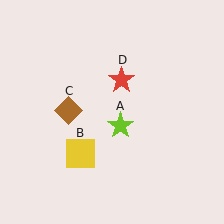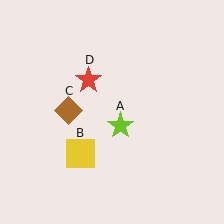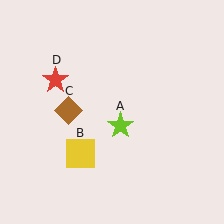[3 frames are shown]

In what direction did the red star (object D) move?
The red star (object D) moved left.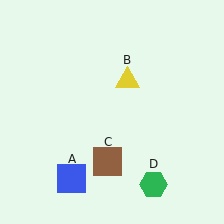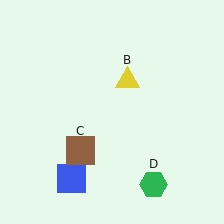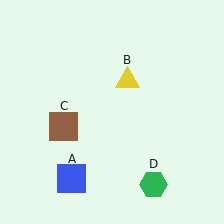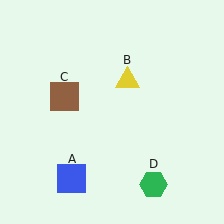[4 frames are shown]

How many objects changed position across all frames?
1 object changed position: brown square (object C).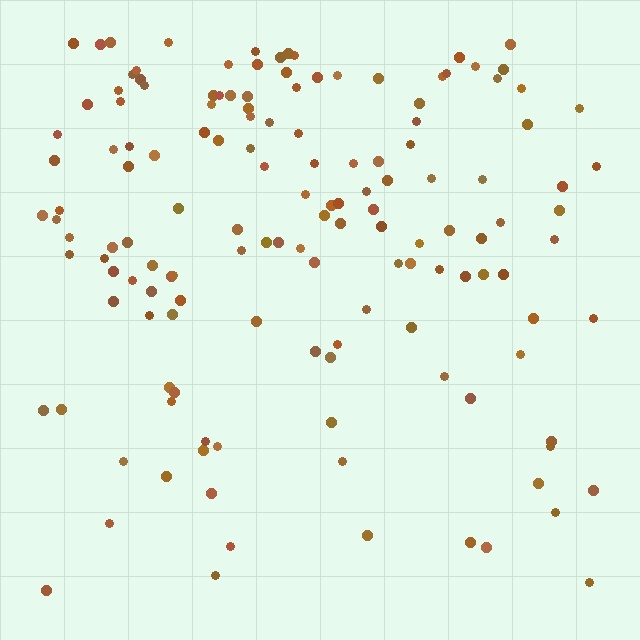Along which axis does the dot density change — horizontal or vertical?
Vertical.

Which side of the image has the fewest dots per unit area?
The bottom.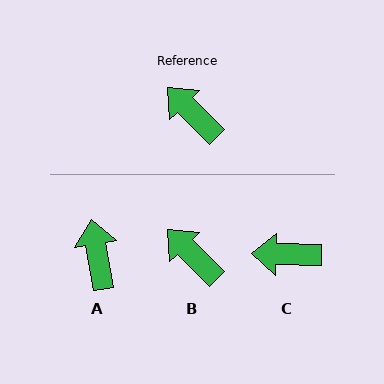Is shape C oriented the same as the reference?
No, it is off by about 44 degrees.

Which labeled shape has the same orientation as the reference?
B.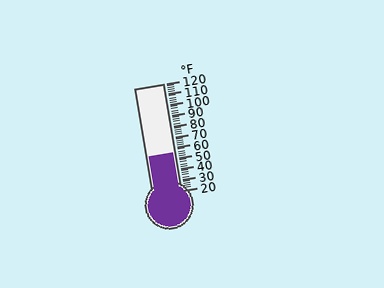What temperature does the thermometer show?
The thermometer shows approximately 56°F.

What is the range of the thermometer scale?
The thermometer scale ranges from 20°F to 120°F.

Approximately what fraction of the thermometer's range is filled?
The thermometer is filled to approximately 35% of its range.